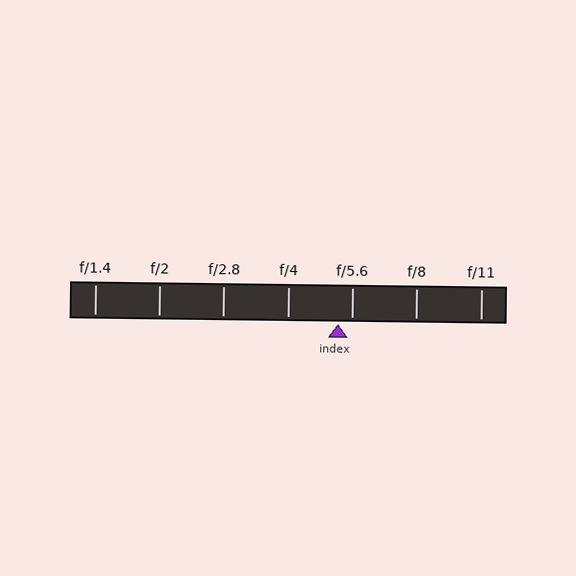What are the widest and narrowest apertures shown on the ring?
The widest aperture shown is f/1.4 and the narrowest is f/11.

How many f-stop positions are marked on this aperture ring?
There are 7 f-stop positions marked.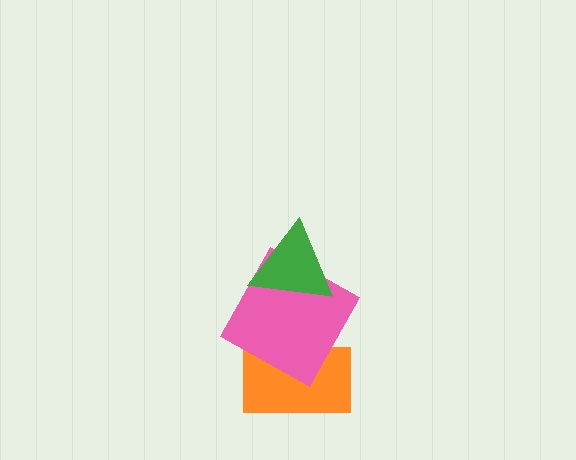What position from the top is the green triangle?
The green triangle is 1st from the top.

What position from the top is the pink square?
The pink square is 2nd from the top.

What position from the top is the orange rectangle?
The orange rectangle is 3rd from the top.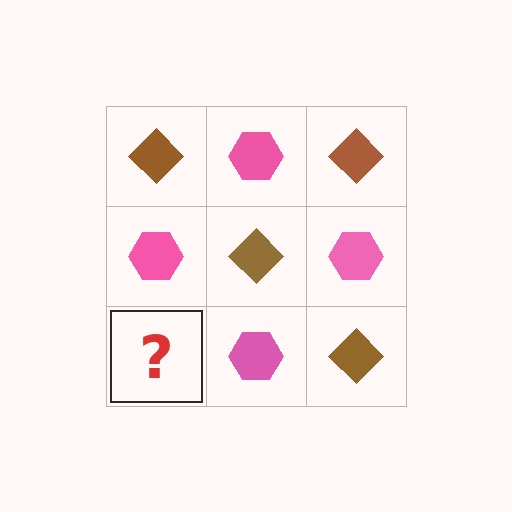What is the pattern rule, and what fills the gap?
The rule is that it alternates brown diamond and pink hexagon in a checkerboard pattern. The gap should be filled with a brown diamond.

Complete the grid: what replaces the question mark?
The question mark should be replaced with a brown diamond.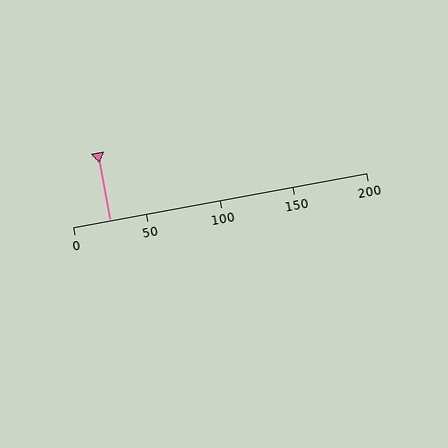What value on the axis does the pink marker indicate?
The marker indicates approximately 25.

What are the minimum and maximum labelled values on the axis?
The axis runs from 0 to 200.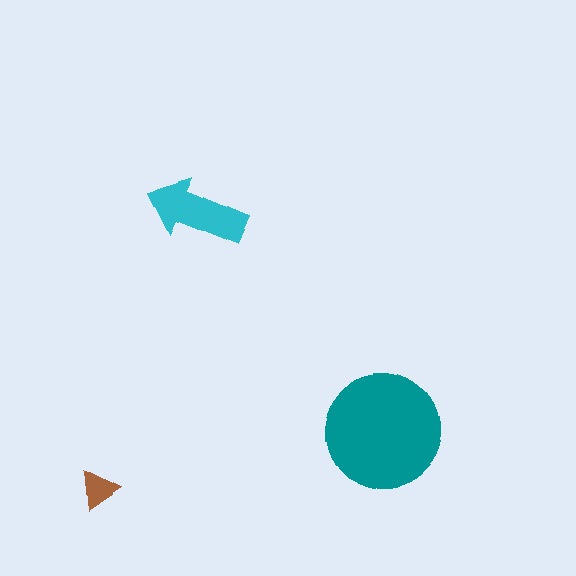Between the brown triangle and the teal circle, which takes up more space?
The teal circle.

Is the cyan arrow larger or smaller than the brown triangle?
Larger.